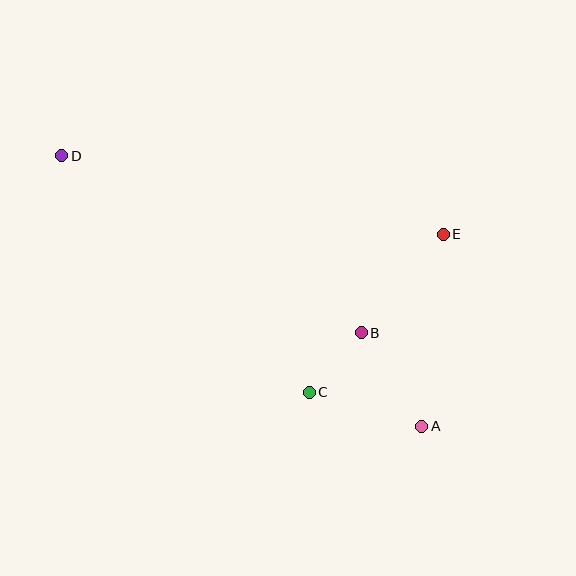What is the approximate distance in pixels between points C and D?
The distance between C and D is approximately 343 pixels.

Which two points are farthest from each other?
Points A and D are farthest from each other.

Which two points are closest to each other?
Points B and C are closest to each other.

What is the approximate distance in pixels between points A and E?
The distance between A and E is approximately 194 pixels.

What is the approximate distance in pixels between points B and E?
The distance between B and E is approximately 128 pixels.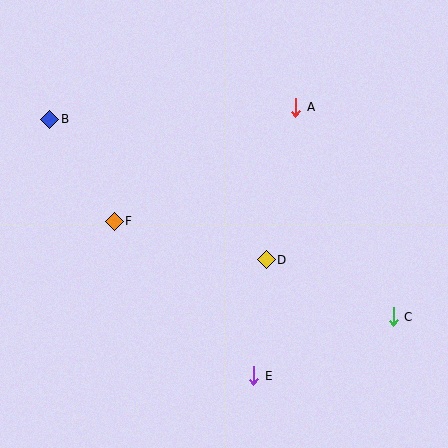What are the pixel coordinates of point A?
Point A is at (296, 107).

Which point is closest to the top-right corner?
Point A is closest to the top-right corner.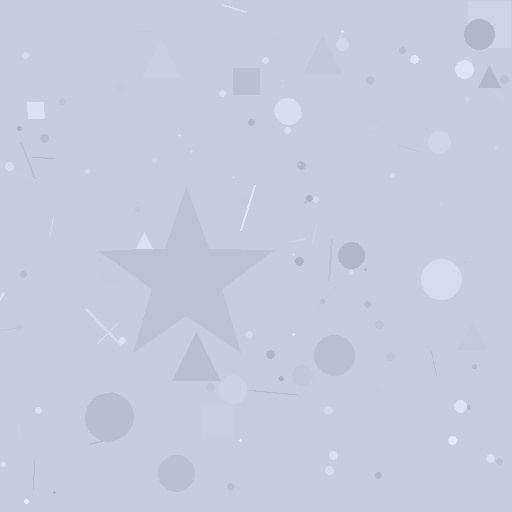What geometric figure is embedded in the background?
A star is embedded in the background.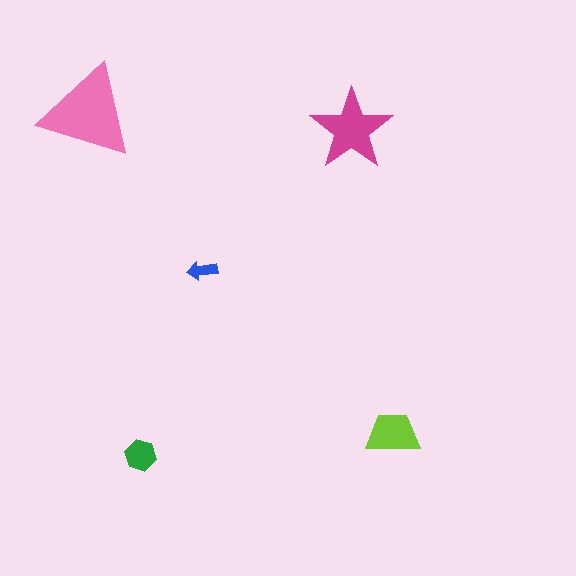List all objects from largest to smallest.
The pink triangle, the magenta star, the lime trapezoid, the green hexagon, the blue arrow.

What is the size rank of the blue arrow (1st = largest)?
5th.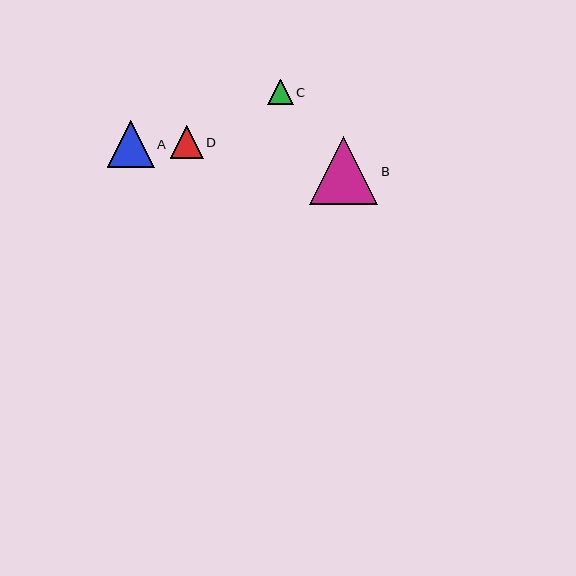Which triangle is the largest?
Triangle B is the largest with a size of approximately 68 pixels.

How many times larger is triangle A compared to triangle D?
Triangle A is approximately 1.4 times the size of triangle D.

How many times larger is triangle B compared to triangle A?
Triangle B is approximately 1.4 times the size of triangle A.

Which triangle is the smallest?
Triangle C is the smallest with a size of approximately 25 pixels.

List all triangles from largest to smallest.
From largest to smallest: B, A, D, C.